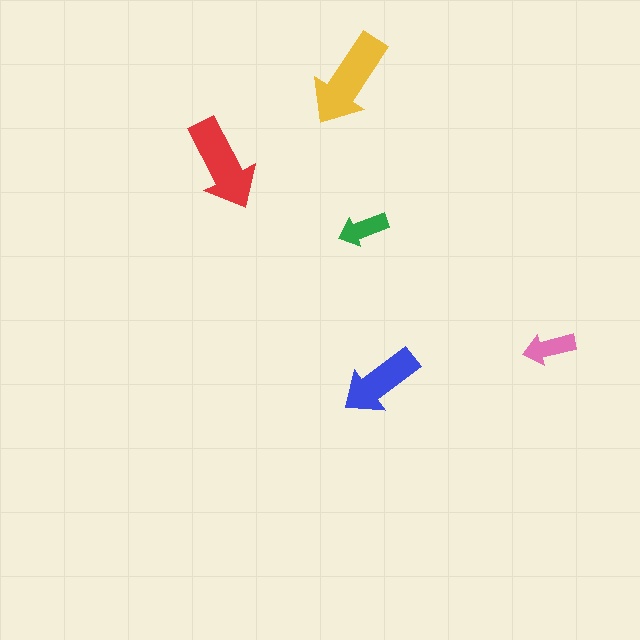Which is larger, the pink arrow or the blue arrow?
The blue one.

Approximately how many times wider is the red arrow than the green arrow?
About 2 times wider.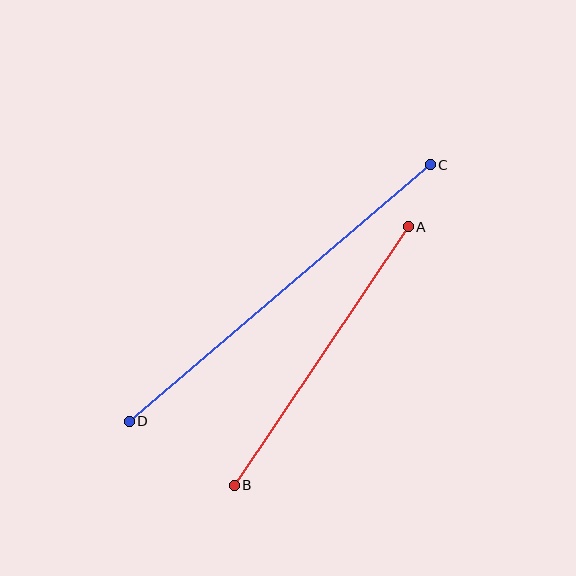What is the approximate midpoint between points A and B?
The midpoint is at approximately (321, 356) pixels.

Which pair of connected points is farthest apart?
Points C and D are farthest apart.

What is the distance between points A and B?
The distance is approximately 312 pixels.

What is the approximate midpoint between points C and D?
The midpoint is at approximately (280, 293) pixels.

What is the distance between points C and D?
The distance is approximately 395 pixels.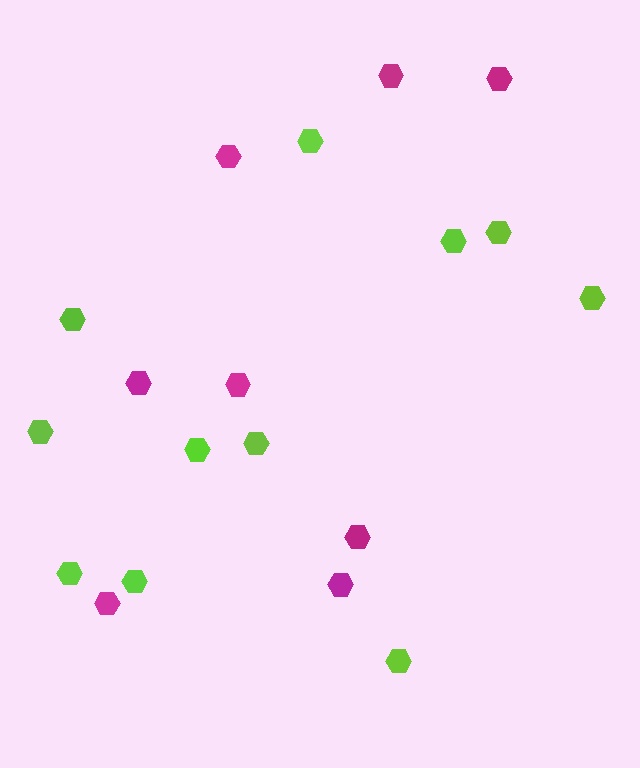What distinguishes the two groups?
There are 2 groups: one group of magenta hexagons (8) and one group of lime hexagons (11).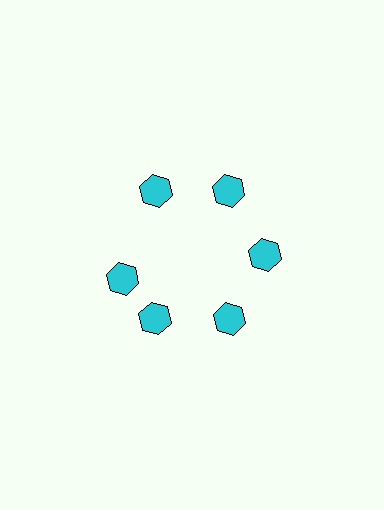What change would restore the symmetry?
The symmetry would be restored by rotating it back into even spacing with its neighbors so that all 6 hexagons sit at equal angles and equal distance from the center.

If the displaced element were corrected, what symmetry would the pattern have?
It would have 6-fold rotational symmetry — the pattern would map onto itself every 60 degrees.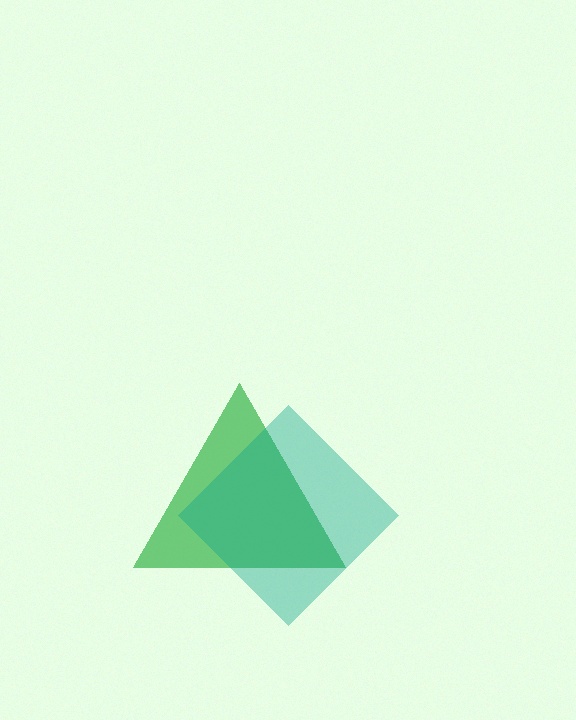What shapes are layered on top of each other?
The layered shapes are: a green triangle, a teal diamond.